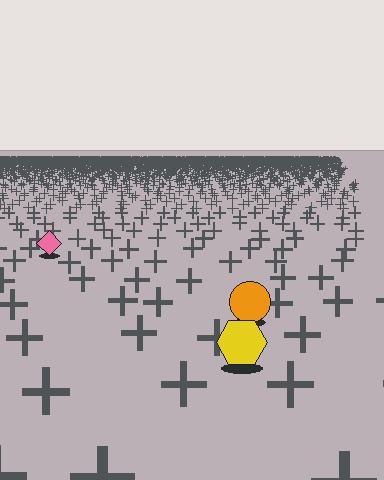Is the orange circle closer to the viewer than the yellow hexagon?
No. The yellow hexagon is closer — you can tell from the texture gradient: the ground texture is coarser near it.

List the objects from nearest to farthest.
From nearest to farthest: the yellow hexagon, the orange circle, the pink diamond.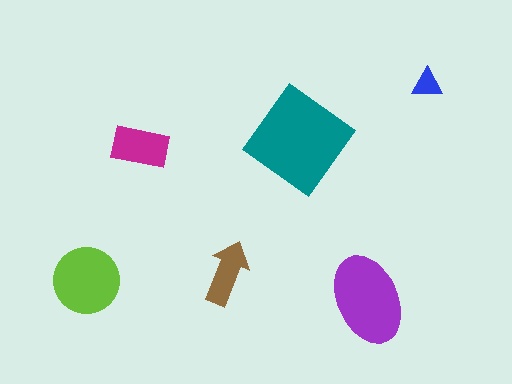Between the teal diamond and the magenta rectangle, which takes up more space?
The teal diamond.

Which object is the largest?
The teal diamond.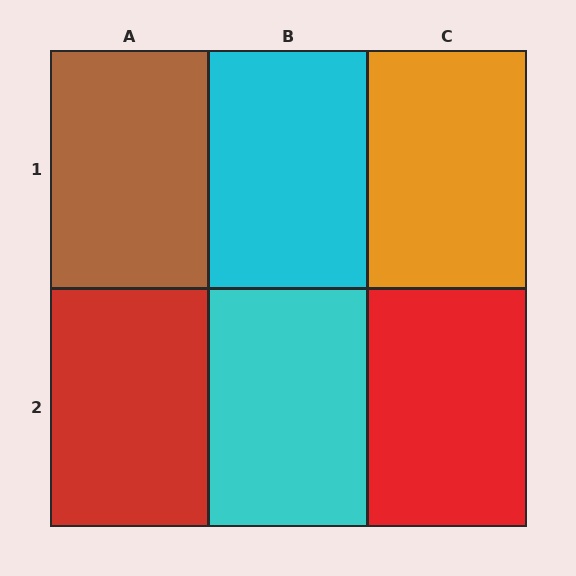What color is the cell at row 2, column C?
Red.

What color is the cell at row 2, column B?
Cyan.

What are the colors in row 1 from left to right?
Brown, cyan, orange.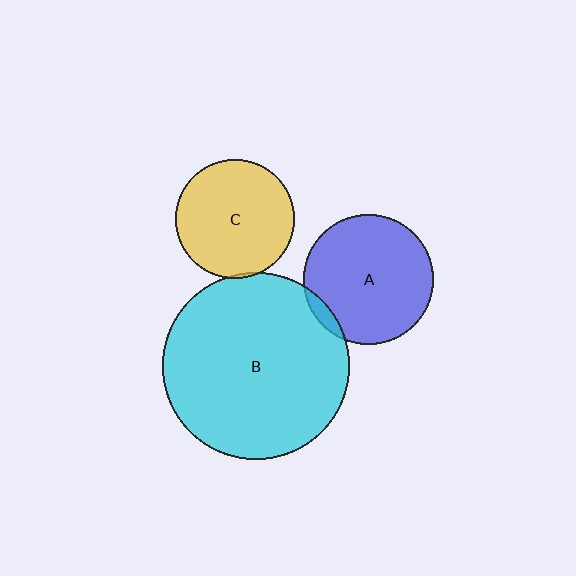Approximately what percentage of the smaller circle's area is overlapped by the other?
Approximately 5%.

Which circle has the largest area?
Circle B (cyan).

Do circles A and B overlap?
Yes.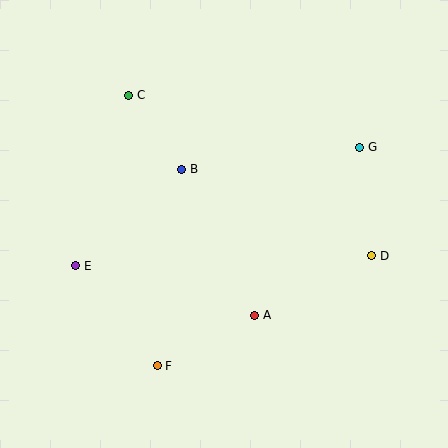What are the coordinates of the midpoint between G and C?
The midpoint between G and C is at (244, 121).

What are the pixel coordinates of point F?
Point F is at (157, 366).